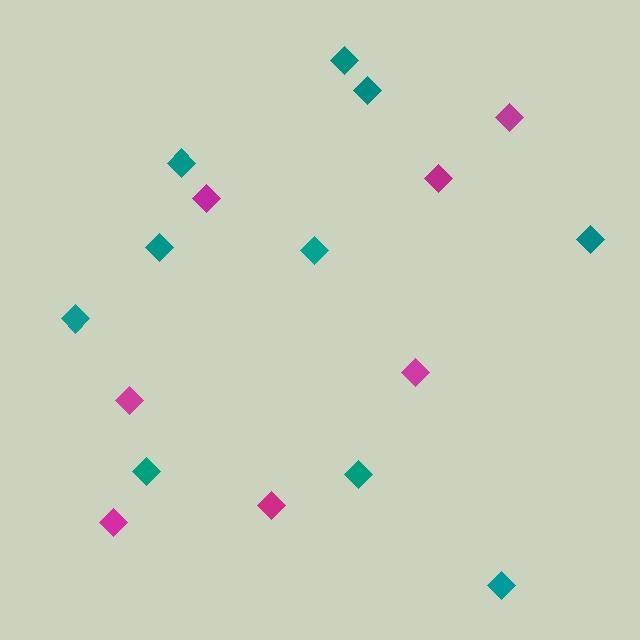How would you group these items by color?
There are 2 groups: one group of teal diamonds (10) and one group of magenta diamonds (7).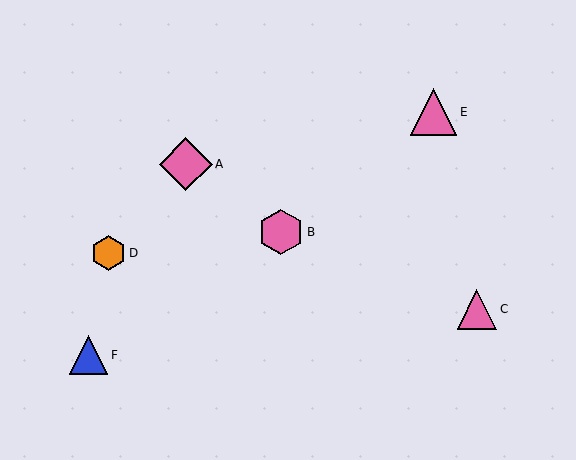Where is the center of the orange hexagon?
The center of the orange hexagon is at (109, 253).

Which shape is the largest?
The pink diamond (labeled A) is the largest.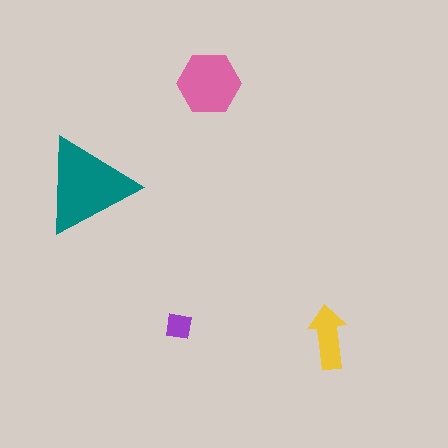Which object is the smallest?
The purple square.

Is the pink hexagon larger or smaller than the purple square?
Larger.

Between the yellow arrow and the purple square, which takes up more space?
The yellow arrow.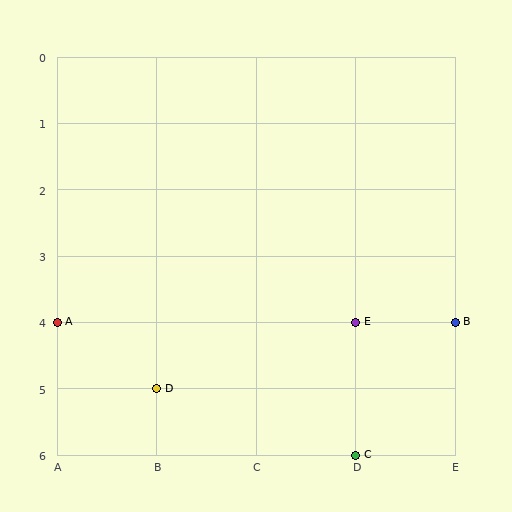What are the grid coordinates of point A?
Point A is at grid coordinates (A, 4).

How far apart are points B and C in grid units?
Points B and C are 1 column and 2 rows apart (about 2.2 grid units diagonally).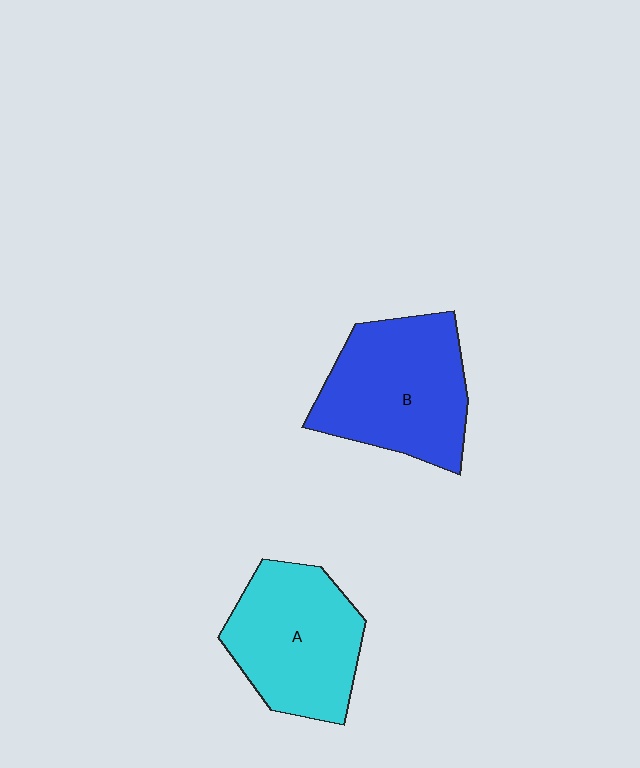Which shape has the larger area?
Shape B (blue).